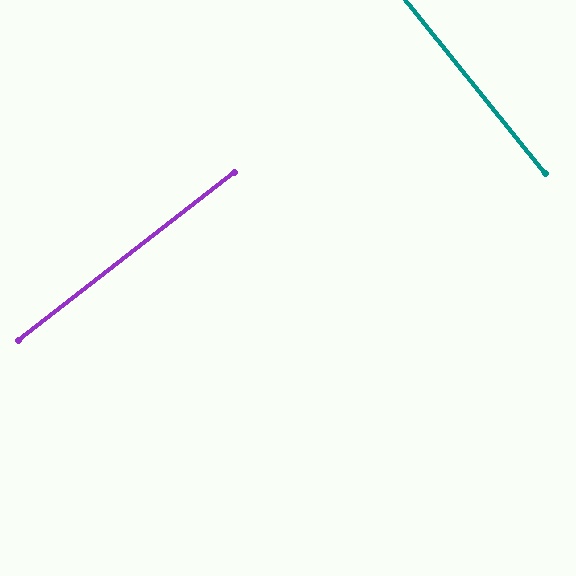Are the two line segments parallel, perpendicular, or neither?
Perpendicular — they meet at approximately 89°.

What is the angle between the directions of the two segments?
Approximately 89 degrees.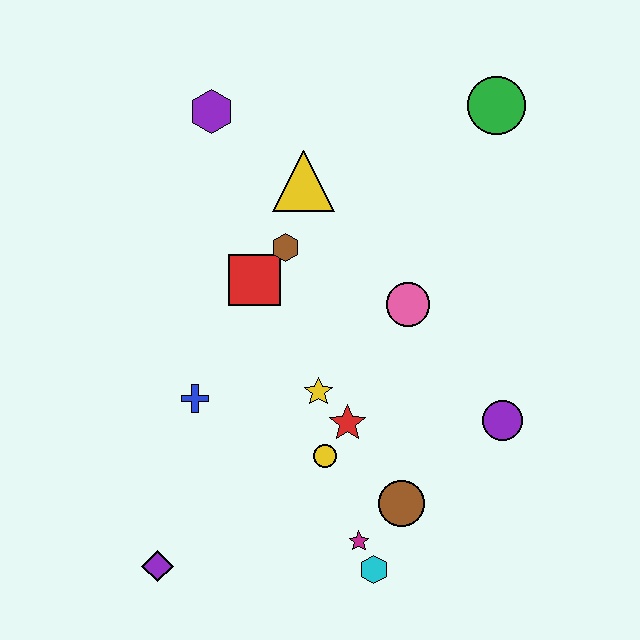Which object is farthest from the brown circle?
The purple hexagon is farthest from the brown circle.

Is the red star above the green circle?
No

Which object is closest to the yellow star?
The red star is closest to the yellow star.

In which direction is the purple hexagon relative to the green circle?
The purple hexagon is to the left of the green circle.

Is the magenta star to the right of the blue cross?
Yes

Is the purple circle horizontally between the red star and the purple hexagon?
No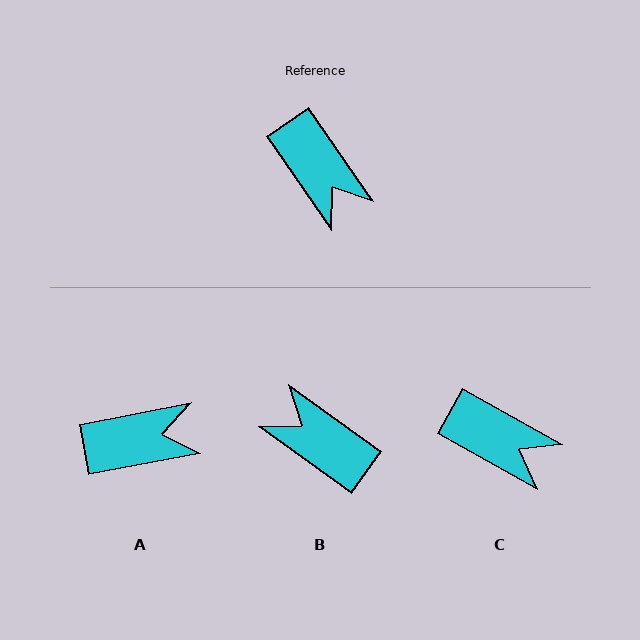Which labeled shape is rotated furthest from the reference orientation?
B, about 161 degrees away.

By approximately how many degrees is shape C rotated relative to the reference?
Approximately 26 degrees counter-clockwise.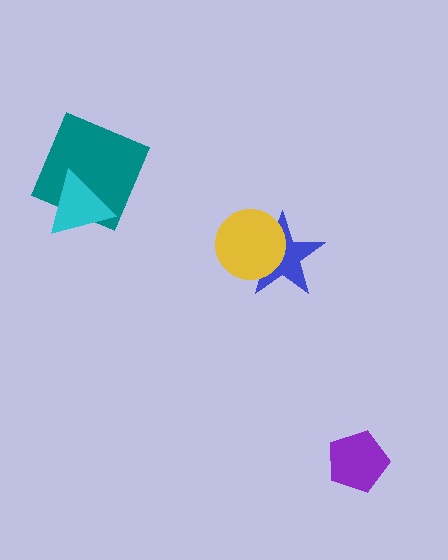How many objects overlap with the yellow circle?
1 object overlaps with the yellow circle.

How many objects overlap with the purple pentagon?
0 objects overlap with the purple pentagon.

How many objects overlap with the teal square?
1 object overlaps with the teal square.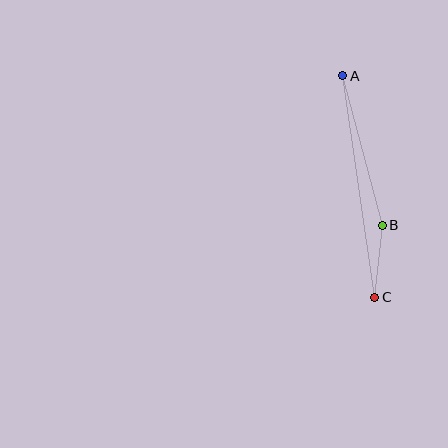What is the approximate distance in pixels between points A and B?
The distance between A and B is approximately 155 pixels.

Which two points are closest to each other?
Points B and C are closest to each other.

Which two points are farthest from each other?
Points A and C are farthest from each other.